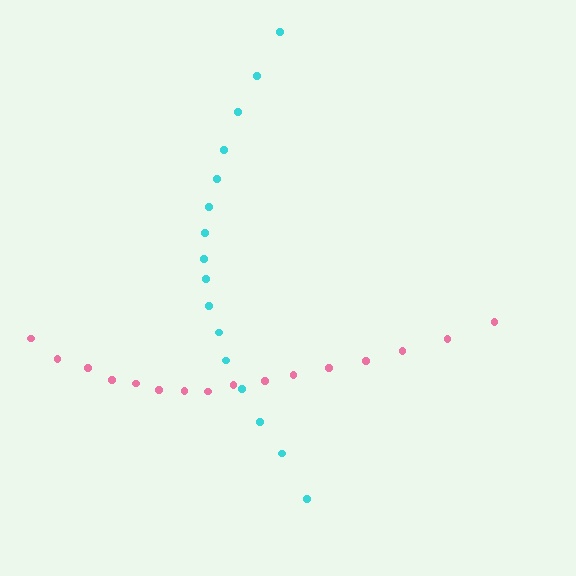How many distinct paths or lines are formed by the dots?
There are 2 distinct paths.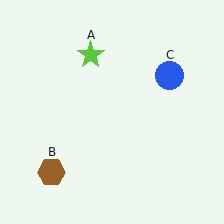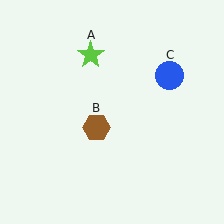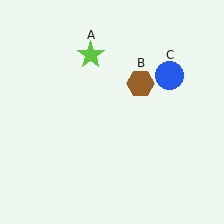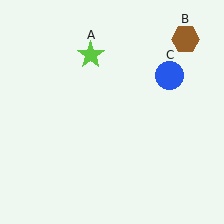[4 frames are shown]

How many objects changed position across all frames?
1 object changed position: brown hexagon (object B).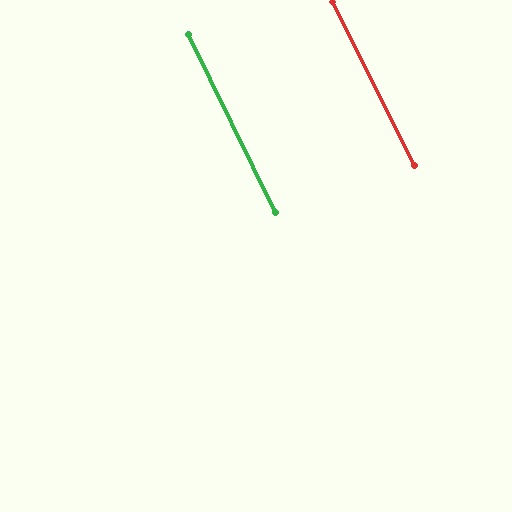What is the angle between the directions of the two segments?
Approximately 1 degree.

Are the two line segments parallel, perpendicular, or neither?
Parallel — their directions differ by only 1.1°.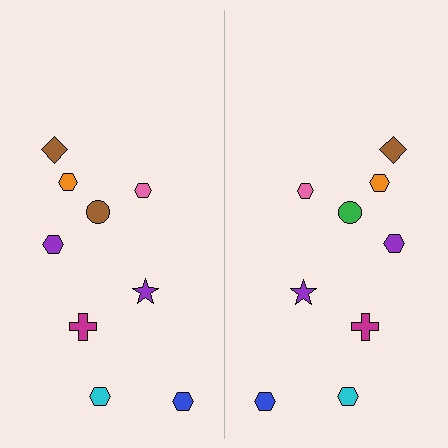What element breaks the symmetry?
The green circle on the right side breaks the symmetry — its mirror counterpart is brown.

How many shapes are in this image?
There are 18 shapes in this image.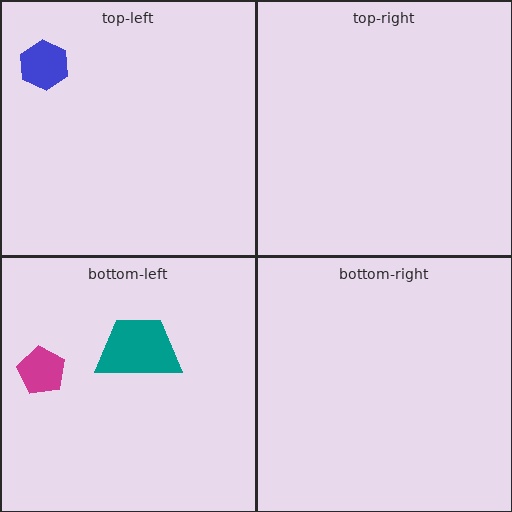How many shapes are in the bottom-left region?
2.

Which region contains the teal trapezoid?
The bottom-left region.